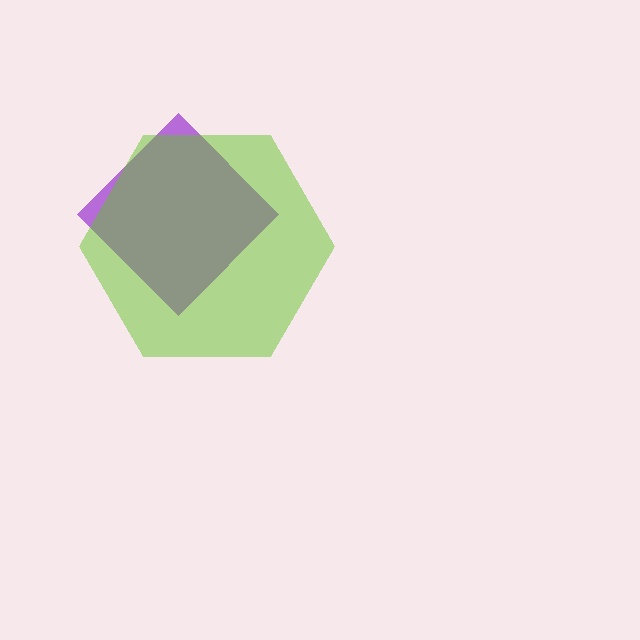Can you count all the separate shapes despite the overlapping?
Yes, there are 2 separate shapes.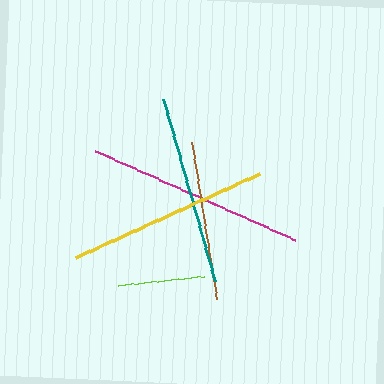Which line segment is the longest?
The magenta line is the longest at approximately 220 pixels.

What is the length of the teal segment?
The teal segment is approximately 190 pixels long.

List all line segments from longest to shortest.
From longest to shortest: magenta, yellow, teal, brown, lime.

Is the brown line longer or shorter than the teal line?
The teal line is longer than the brown line.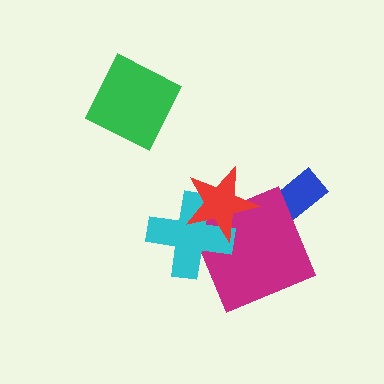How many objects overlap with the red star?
2 objects overlap with the red star.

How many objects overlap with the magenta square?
2 objects overlap with the magenta square.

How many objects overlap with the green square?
0 objects overlap with the green square.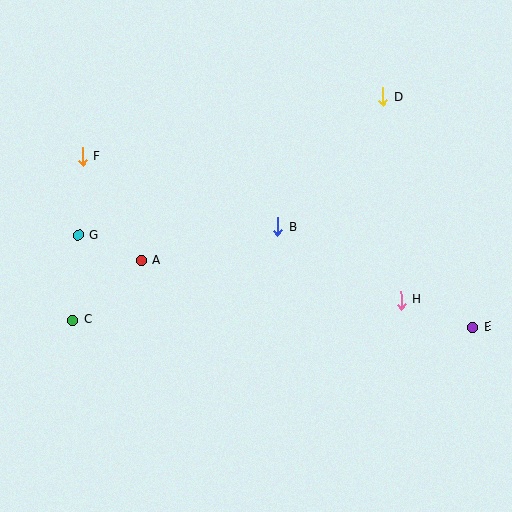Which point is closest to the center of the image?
Point B at (278, 227) is closest to the center.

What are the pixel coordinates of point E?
Point E is at (473, 327).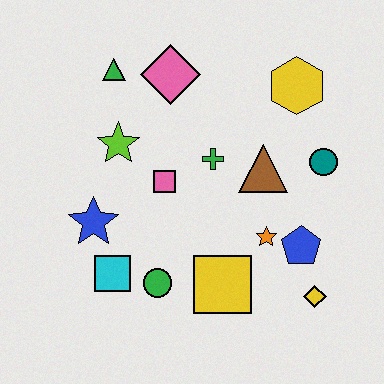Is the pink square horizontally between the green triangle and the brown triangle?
Yes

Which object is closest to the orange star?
The blue pentagon is closest to the orange star.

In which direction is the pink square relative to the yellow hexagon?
The pink square is to the left of the yellow hexagon.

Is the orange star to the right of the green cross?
Yes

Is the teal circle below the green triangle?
Yes